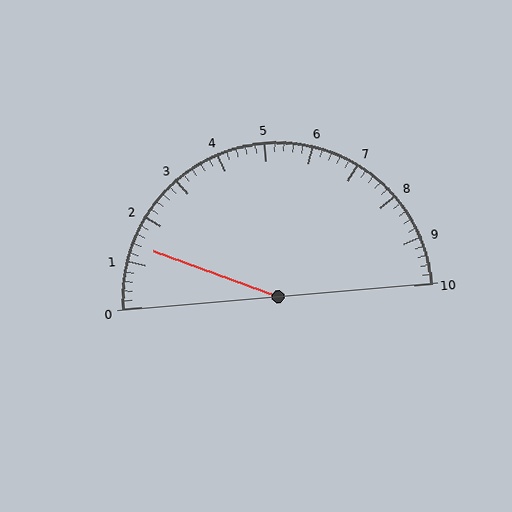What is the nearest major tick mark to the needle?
The nearest major tick mark is 1.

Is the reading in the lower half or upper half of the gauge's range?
The reading is in the lower half of the range (0 to 10).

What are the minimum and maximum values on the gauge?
The gauge ranges from 0 to 10.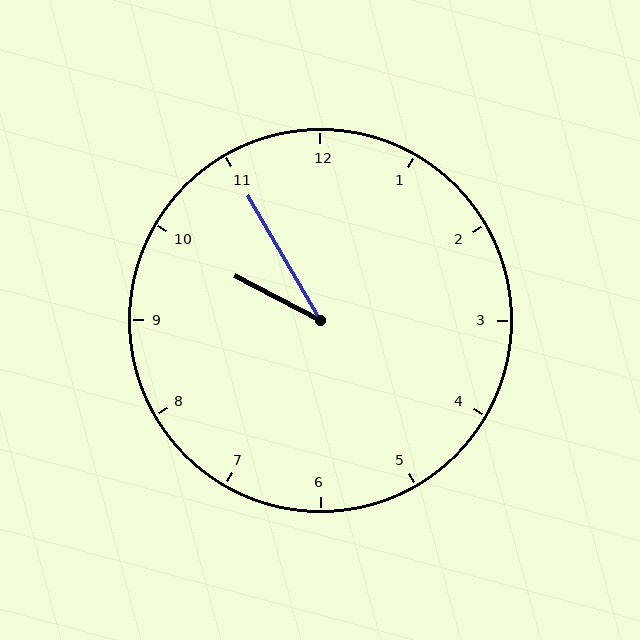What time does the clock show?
9:55.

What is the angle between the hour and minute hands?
Approximately 32 degrees.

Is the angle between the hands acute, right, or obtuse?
It is acute.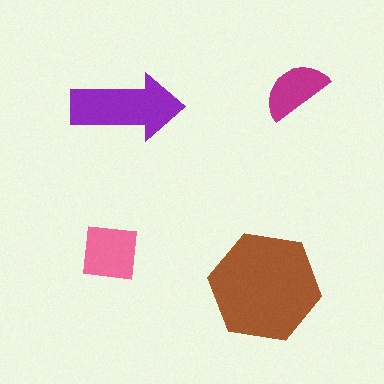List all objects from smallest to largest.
The magenta semicircle, the pink square, the purple arrow, the brown hexagon.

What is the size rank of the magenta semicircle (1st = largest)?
4th.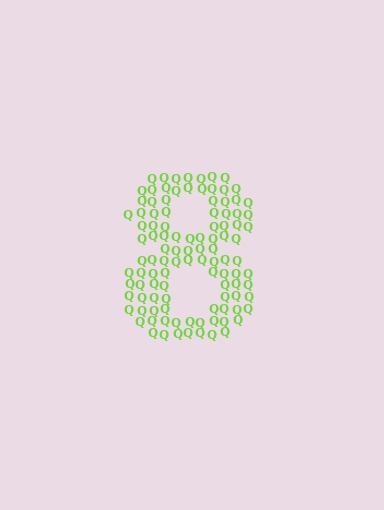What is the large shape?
The large shape is the digit 8.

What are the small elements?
The small elements are letter Q's.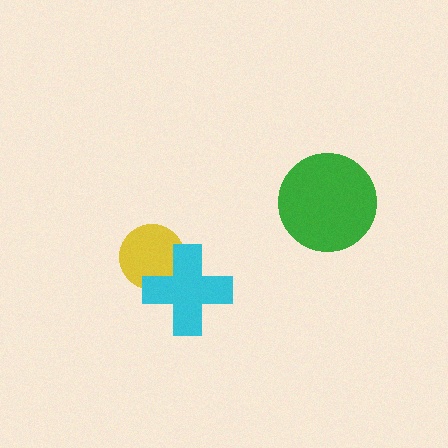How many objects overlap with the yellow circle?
1 object overlaps with the yellow circle.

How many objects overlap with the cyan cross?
1 object overlaps with the cyan cross.